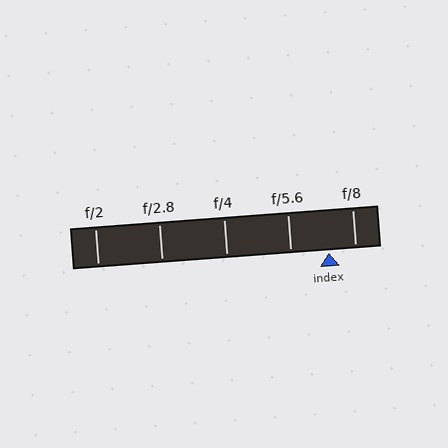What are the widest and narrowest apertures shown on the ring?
The widest aperture shown is f/2 and the narrowest is f/8.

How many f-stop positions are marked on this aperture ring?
There are 5 f-stop positions marked.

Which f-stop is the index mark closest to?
The index mark is closest to f/8.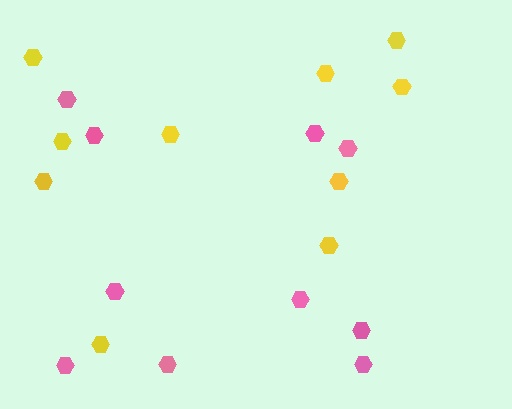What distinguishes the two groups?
There are 2 groups: one group of yellow hexagons (10) and one group of pink hexagons (10).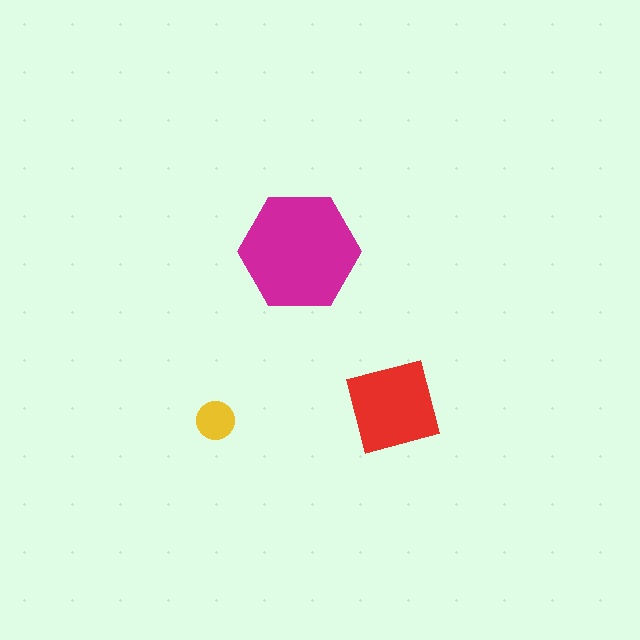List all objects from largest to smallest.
The magenta hexagon, the red square, the yellow circle.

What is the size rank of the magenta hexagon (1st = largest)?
1st.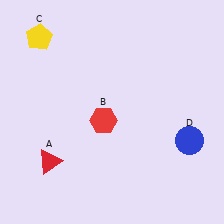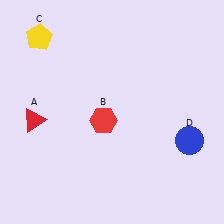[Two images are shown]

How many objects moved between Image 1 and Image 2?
1 object moved between the two images.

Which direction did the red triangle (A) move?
The red triangle (A) moved up.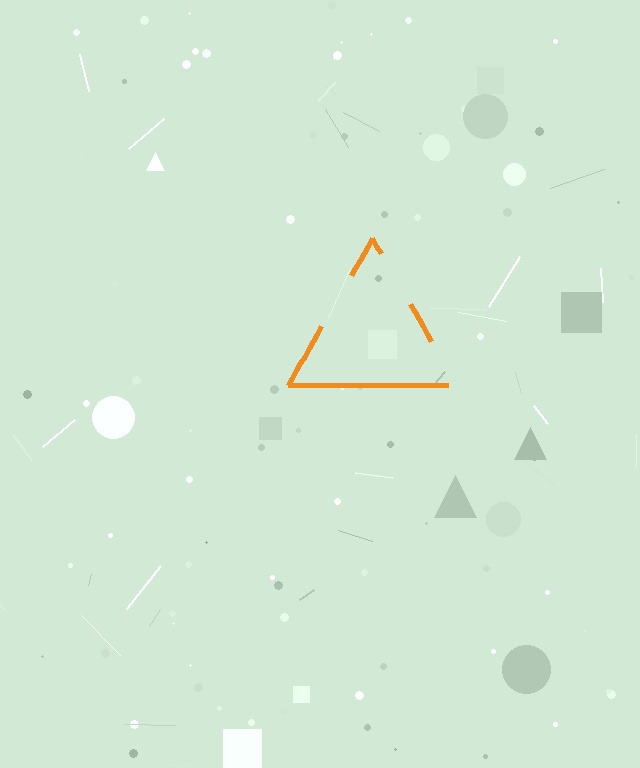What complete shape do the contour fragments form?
The contour fragments form a triangle.